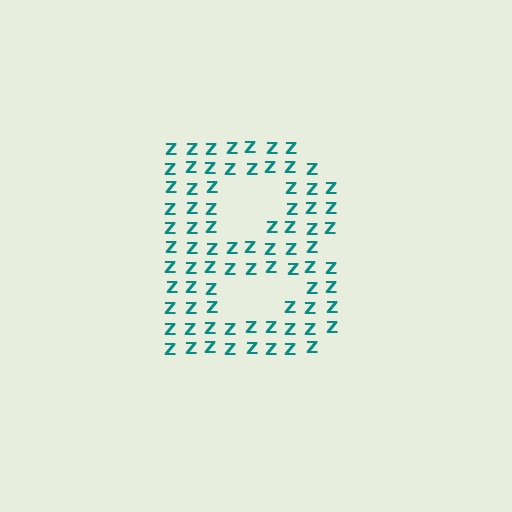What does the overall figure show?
The overall figure shows the letter B.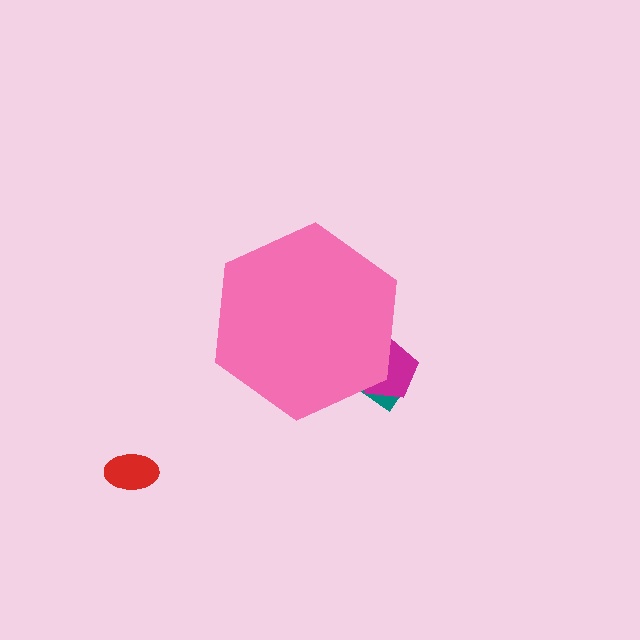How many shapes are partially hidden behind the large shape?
2 shapes are partially hidden.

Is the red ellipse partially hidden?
No, the red ellipse is fully visible.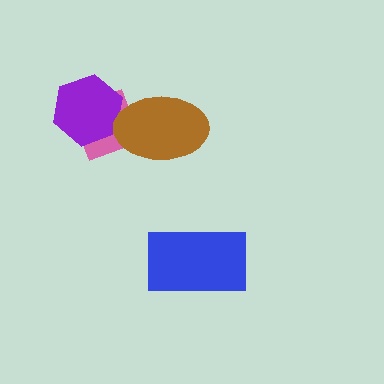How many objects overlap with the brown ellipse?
2 objects overlap with the brown ellipse.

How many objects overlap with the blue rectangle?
0 objects overlap with the blue rectangle.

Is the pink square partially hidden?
Yes, it is partially covered by another shape.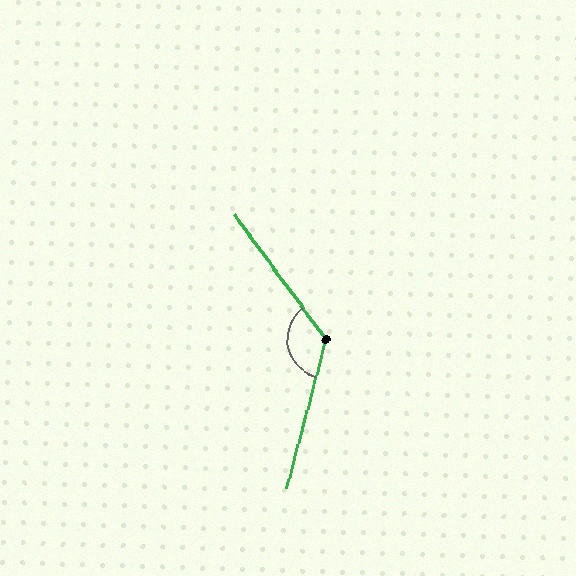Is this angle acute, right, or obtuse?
It is obtuse.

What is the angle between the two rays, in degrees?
Approximately 128 degrees.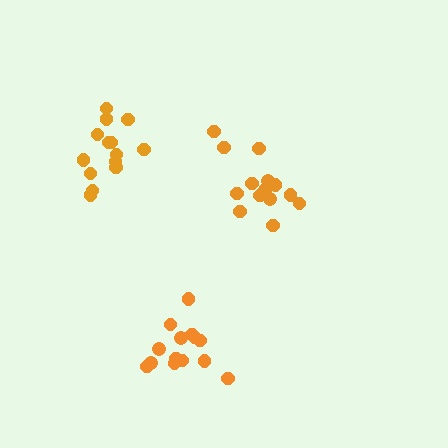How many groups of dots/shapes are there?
There are 3 groups.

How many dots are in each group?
Group 1: 14 dots, Group 2: 14 dots, Group 3: 14 dots (42 total).